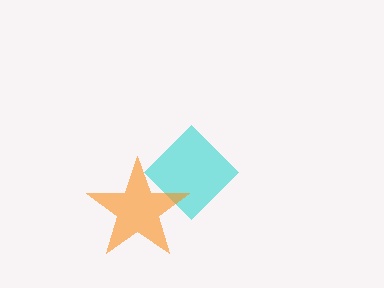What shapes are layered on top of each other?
The layered shapes are: a cyan diamond, an orange star.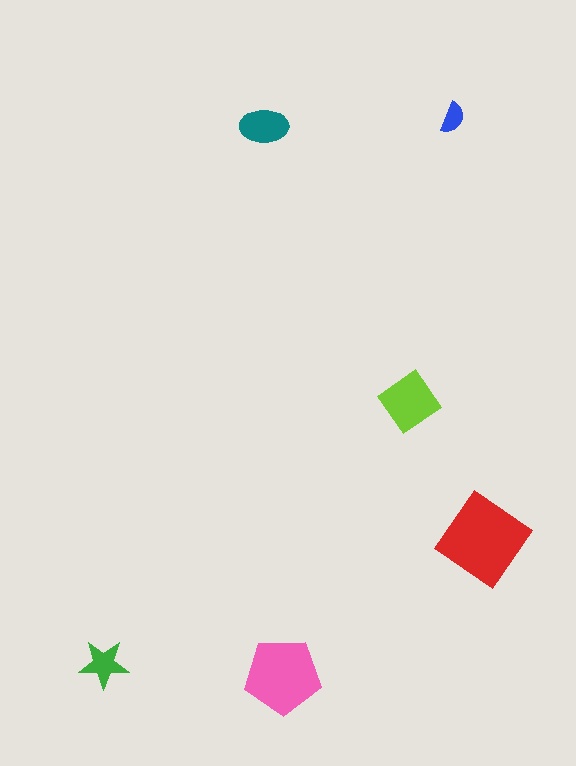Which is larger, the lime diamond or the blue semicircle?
The lime diamond.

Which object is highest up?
The blue semicircle is topmost.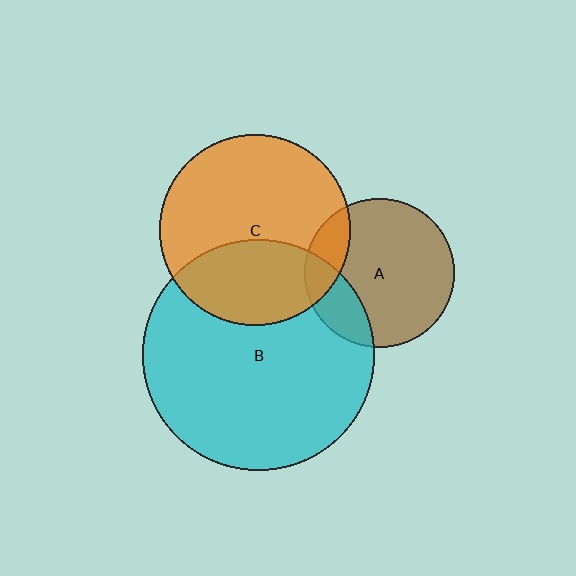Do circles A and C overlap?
Yes.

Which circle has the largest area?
Circle B (cyan).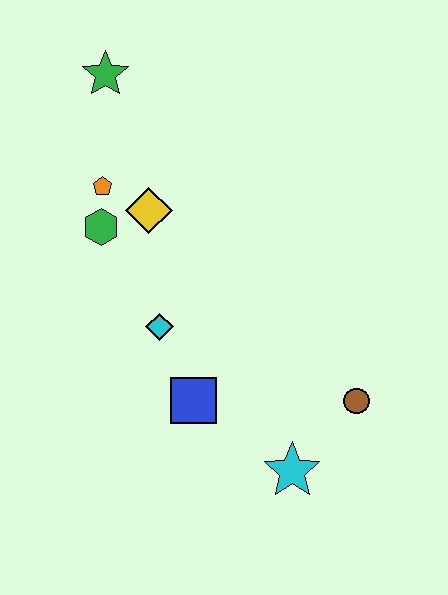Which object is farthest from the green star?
The cyan star is farthest from the green star.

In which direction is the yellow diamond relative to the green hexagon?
The yellow diamond is to the right of the green hexagon.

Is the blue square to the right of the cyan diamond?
Yes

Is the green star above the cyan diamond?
Yes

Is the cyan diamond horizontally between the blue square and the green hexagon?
Yes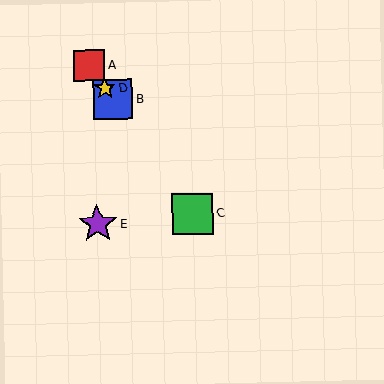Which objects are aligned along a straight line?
Objects A, B, C, D are aligned along a straight line.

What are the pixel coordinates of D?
Object D is at (105, 88).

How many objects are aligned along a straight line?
4 objects (A, B, C, D) are aligned along a straight line.